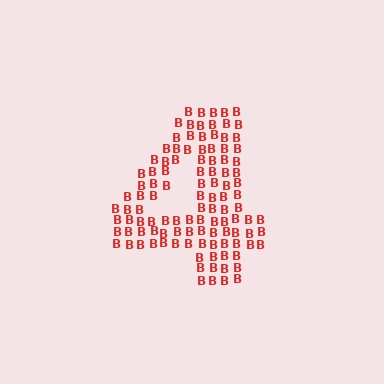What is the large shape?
The large shape is the digit 4.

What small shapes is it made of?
It is made of small letter B's.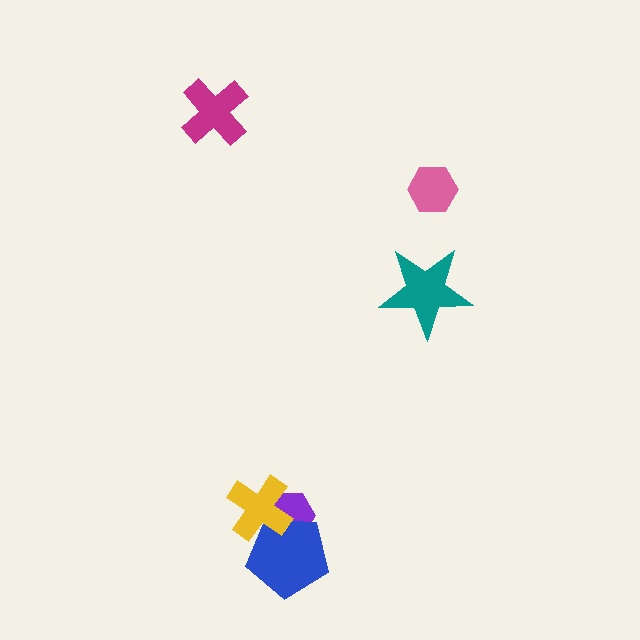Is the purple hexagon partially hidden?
Yes, it is partially covered by another shape.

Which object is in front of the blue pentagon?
The yellow cross is in front of the blue pentagon.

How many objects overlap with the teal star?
0 objects overlap with the teal star.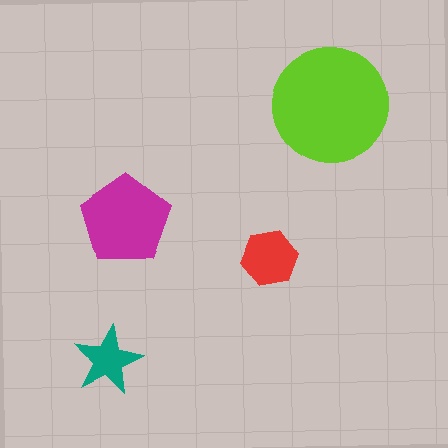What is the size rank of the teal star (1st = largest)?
4th.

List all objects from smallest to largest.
The teal star, the red hexagon, the magenta pentagon, the lime circle.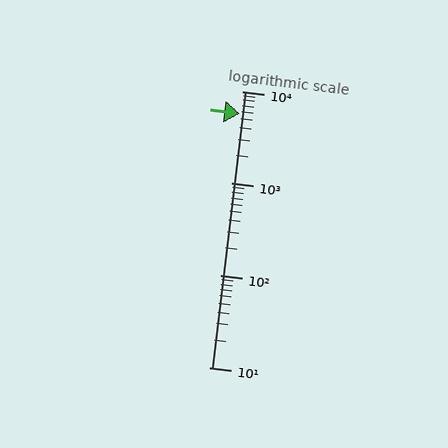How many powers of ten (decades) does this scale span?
The scale spans 3 decades, from 10 to 10000.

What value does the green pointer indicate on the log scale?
The pointer indicates approximately 5700.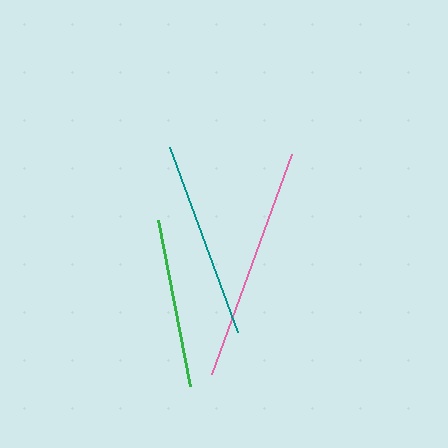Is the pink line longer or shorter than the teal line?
The pink line is longer than the teal line.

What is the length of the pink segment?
The pink segment is approximately 234 pixels long.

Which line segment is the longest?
The pink line is the longest at approximately 234 pixels.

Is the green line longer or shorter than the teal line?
The teal line is longer than the green line.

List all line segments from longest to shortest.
From longest to shortest: pink, teal, green.